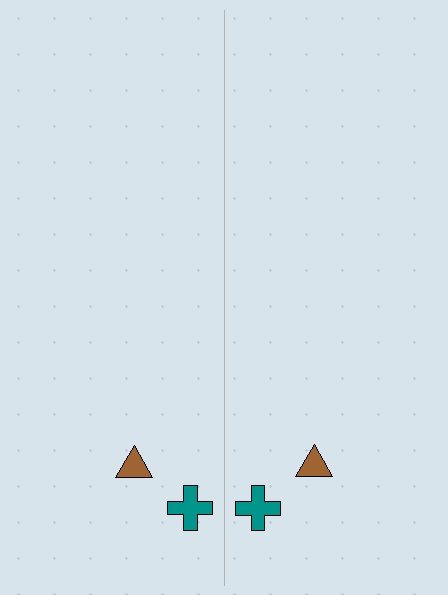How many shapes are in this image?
There are 4 shapes in this image.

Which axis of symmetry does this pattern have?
The pattern has a vertical axis of symmetry running through the center of the image.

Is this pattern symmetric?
Yes, this pattern has bilateral (reflection) symmetry.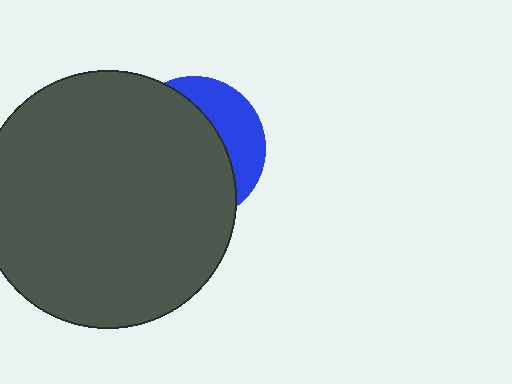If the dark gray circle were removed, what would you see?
You would see the complete blue circle.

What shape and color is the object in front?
The object in front is a dark gray circle.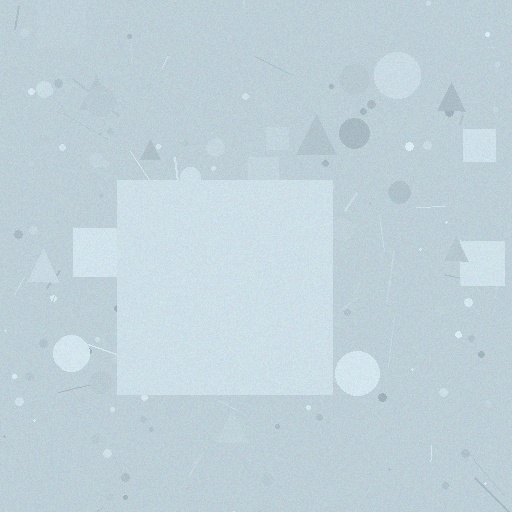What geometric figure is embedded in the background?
A square is embedded in the background.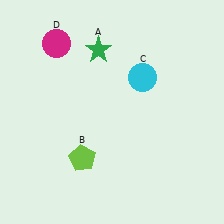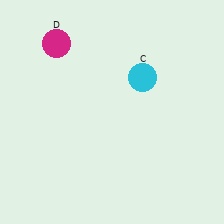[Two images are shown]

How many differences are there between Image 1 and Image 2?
There are 2 differences between the two images.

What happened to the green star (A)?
The green star (A) was removed in Image 2. It was in the top-left area of Image 1.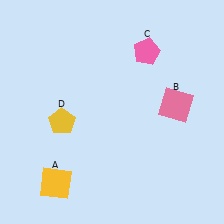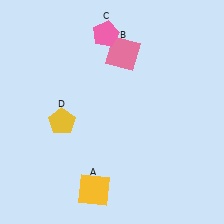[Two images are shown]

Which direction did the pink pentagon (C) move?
The pink pentagon (C) moved left.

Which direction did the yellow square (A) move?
The yellow square (A) moved right.